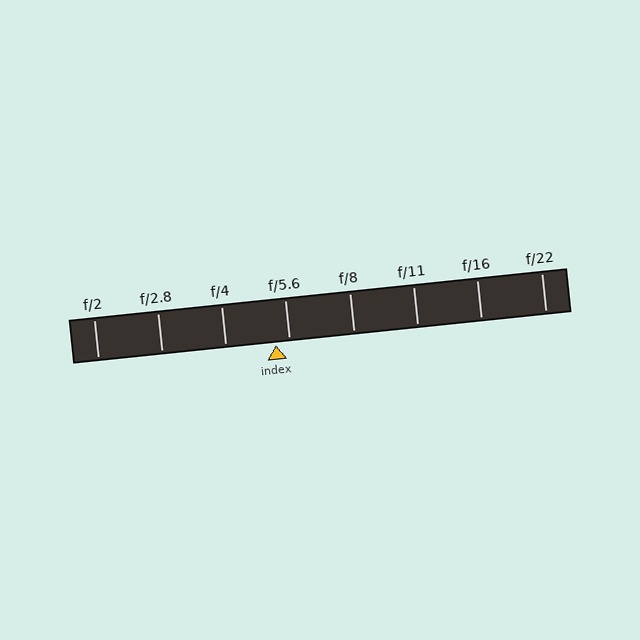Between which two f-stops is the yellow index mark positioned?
The index mark is between f/4 and f/5.6.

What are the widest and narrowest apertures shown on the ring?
The widest aperture shown is f/2 and the narrowest is f/22.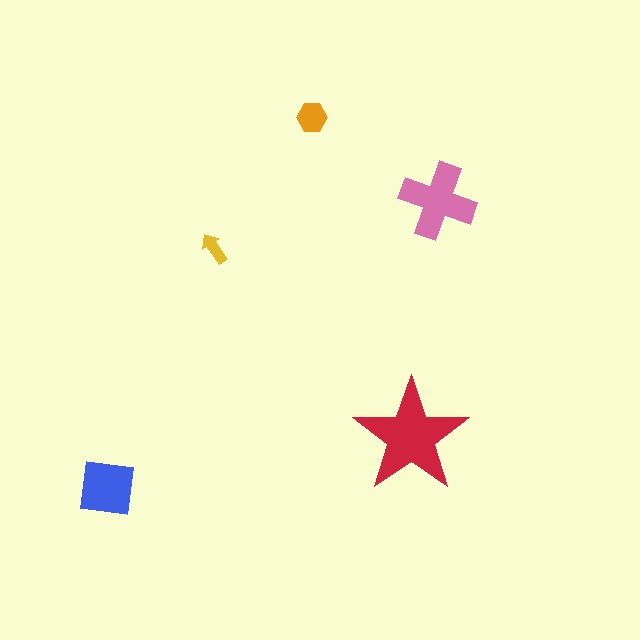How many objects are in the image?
There are 5 objects in the image.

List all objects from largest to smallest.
The red star, the pink cross, the blue square, the orange hexagon, the yellow arrow.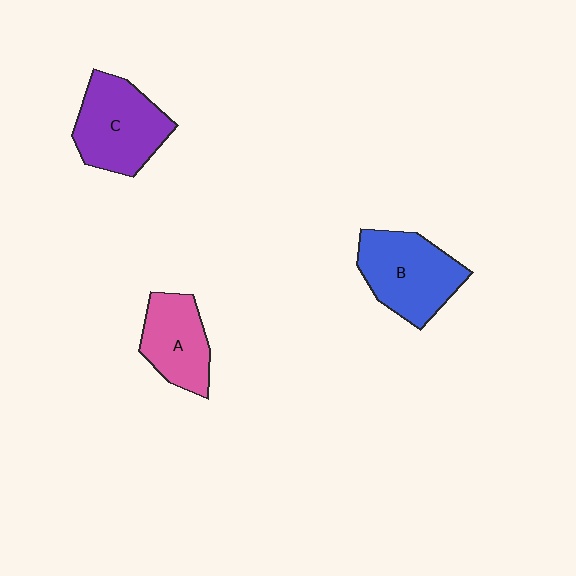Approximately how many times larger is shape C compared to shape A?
Approximately 1.3 times.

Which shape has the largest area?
Shape B (blue).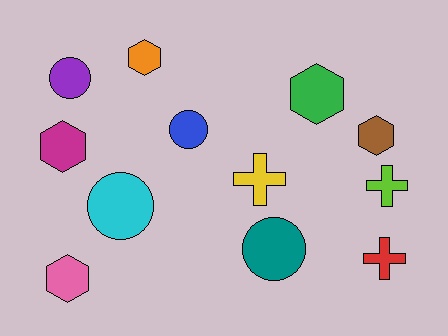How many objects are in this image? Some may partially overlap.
There are 12 objects.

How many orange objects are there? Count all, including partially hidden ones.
There is 1 orange object.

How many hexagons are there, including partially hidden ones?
There are 5 hexagons.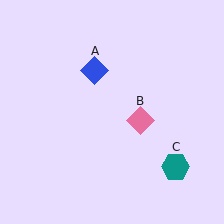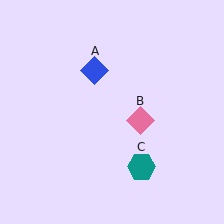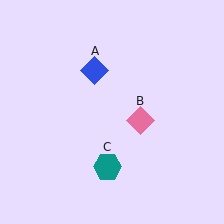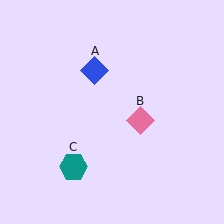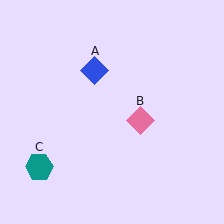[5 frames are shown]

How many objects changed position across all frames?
1 object changed position: teal hexagon (object C).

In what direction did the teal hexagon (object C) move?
The teal hexagon (object C) moved left.